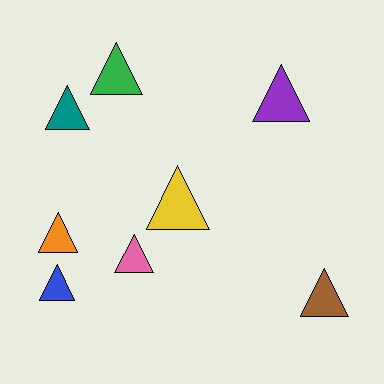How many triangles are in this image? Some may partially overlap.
There are 8 triangles.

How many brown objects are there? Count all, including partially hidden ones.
There is 1 brown object.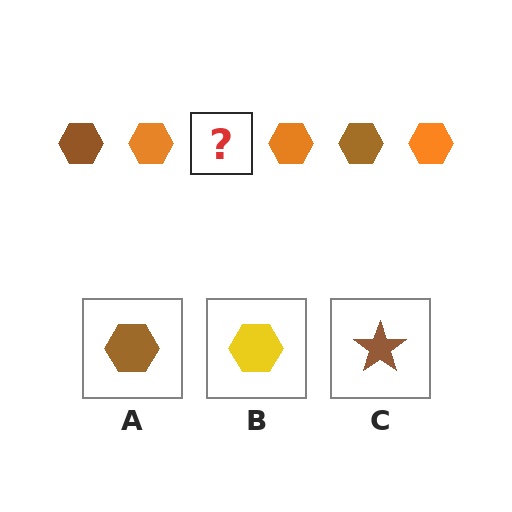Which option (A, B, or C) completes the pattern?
A.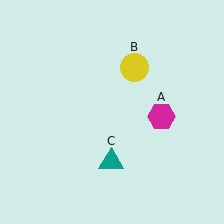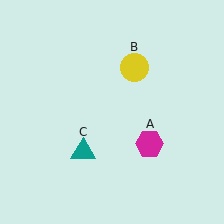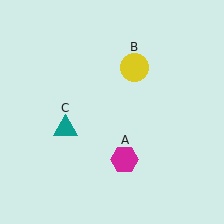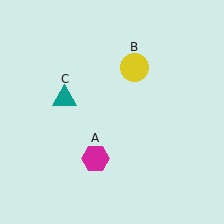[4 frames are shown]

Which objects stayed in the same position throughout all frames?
Yellow circle (object B) remained stationary.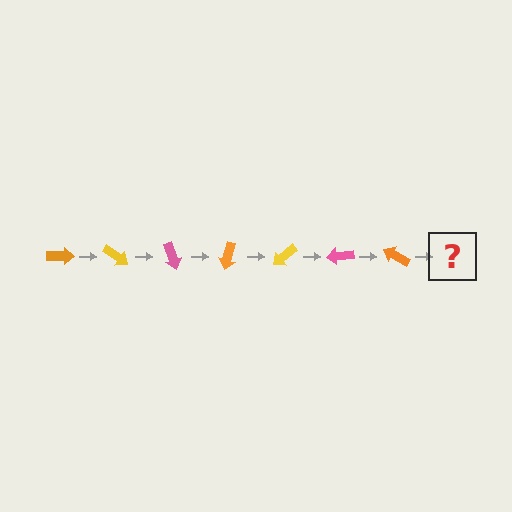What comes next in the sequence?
The next element should be a yellow arrow, rotated 245 degrees from the start.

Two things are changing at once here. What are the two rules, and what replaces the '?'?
The two rules are that it rotates 35 degrees each step and the color cycles through orange, yellow, and pink. The '?' should be a yellow arrow, rotated 245 degrees from the start.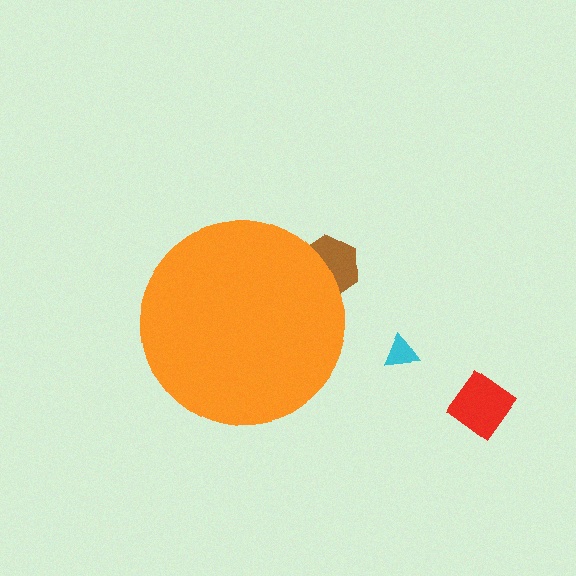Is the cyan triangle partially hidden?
No, the cyan triangle is fully visible.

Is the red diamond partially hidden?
No, the red diamond is fully visible.